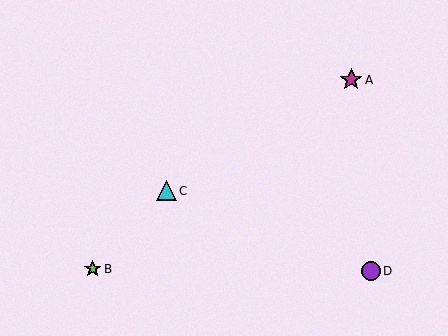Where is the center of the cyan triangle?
The center of the cyan triangle is at (166, 191).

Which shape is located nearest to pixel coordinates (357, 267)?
The purple circle (labeled D) at (371, 271) is nearest to that location.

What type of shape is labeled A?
Shape A is a magenta star.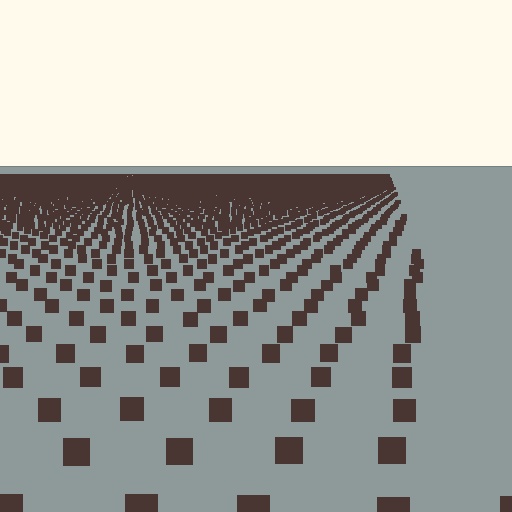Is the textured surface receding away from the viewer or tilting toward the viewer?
The surface is receding away from the viewer. Texture elements get smaller and denser toward the top.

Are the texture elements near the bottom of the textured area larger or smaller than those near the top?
Larger. Near the bottom, elements are closer to the viewer and appear at a bigger on-screen size.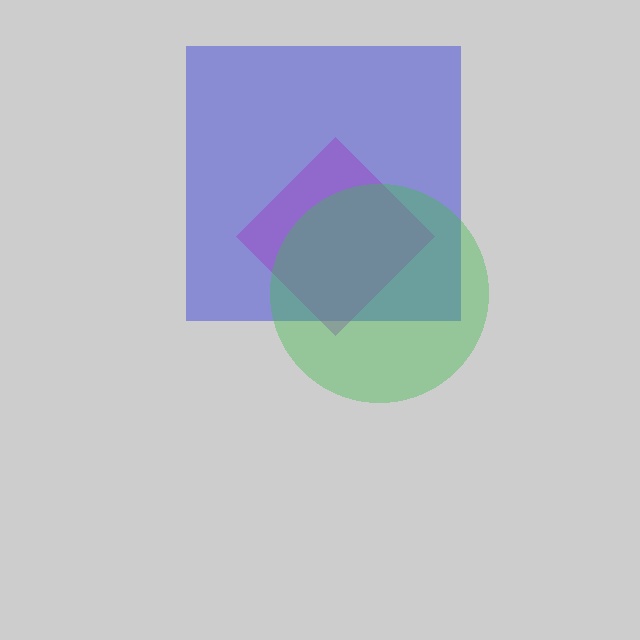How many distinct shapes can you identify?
There are 3 distinct shapes: a blue square, a purple diamond, a green circle.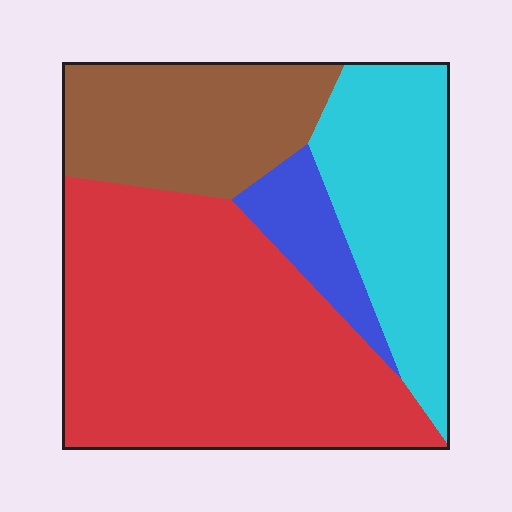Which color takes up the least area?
Blue, at roughly 10%.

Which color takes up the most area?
Red, at roughly 50%.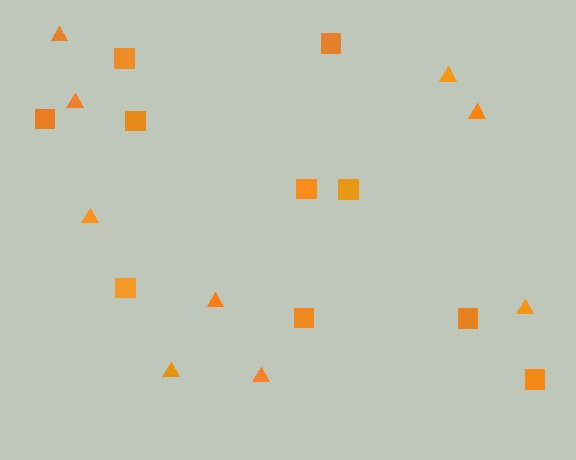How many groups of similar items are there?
There are 2 groups: one group of triangles (9) and one group of squares (10).